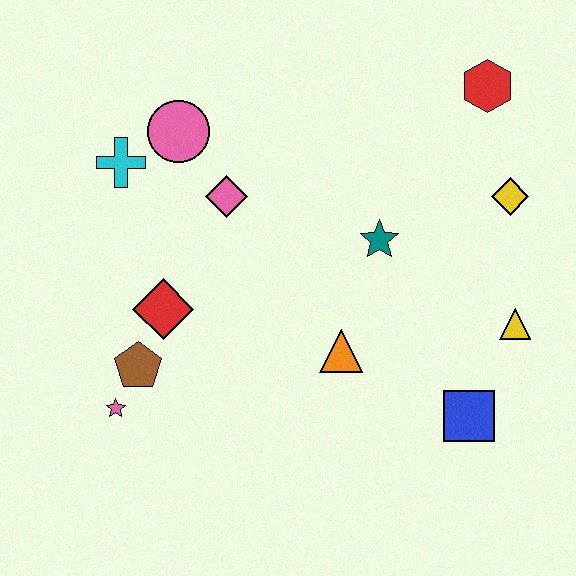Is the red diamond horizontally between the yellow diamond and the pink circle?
No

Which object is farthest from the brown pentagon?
The red hexagon is farthest from the brown pentagon.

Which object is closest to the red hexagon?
The yellow diamond is closest to the red hexagon.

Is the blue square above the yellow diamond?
No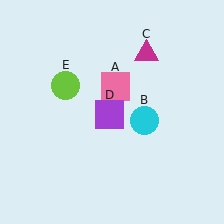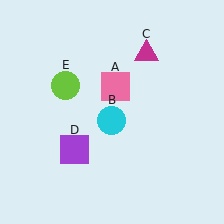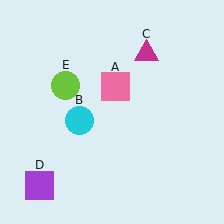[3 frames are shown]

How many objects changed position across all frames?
2 objects changed position: cyan circle (object B), purple square (object D).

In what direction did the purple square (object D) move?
The purple square (object D) moved down and to the left.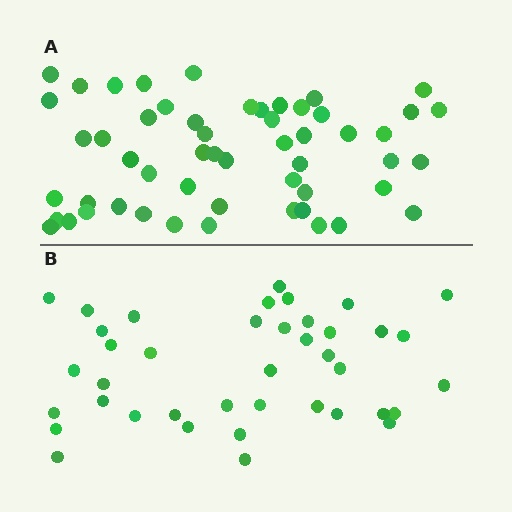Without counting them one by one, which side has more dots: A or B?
Region A (the top region) has more dots.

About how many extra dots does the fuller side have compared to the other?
Region A has approximately 15 more dots than region B.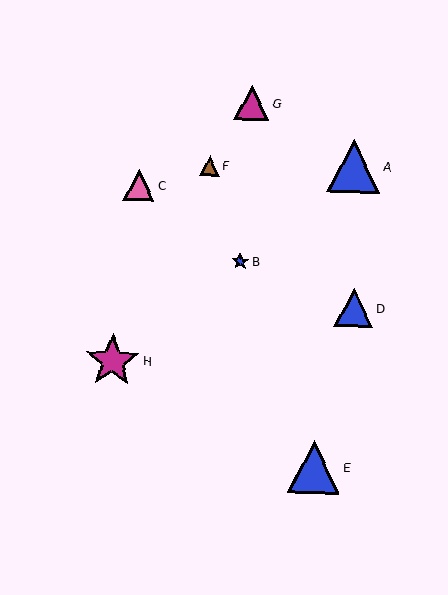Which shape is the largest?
The magenta star (labeled H) is the largest.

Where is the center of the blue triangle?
The center of the blue triangle is at (354, 308).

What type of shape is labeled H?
Shape H is a magenta star.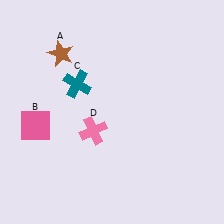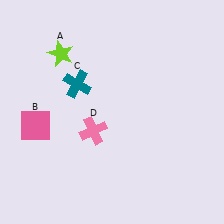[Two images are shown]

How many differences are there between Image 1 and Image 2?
There is 1 difference between the two images.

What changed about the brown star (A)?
In Image 1, A is brown. In Image 2, it changed to lime.